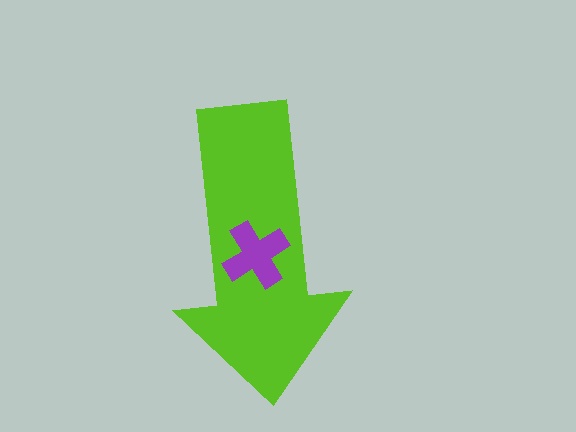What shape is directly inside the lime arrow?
The purple cross.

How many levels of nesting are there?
2.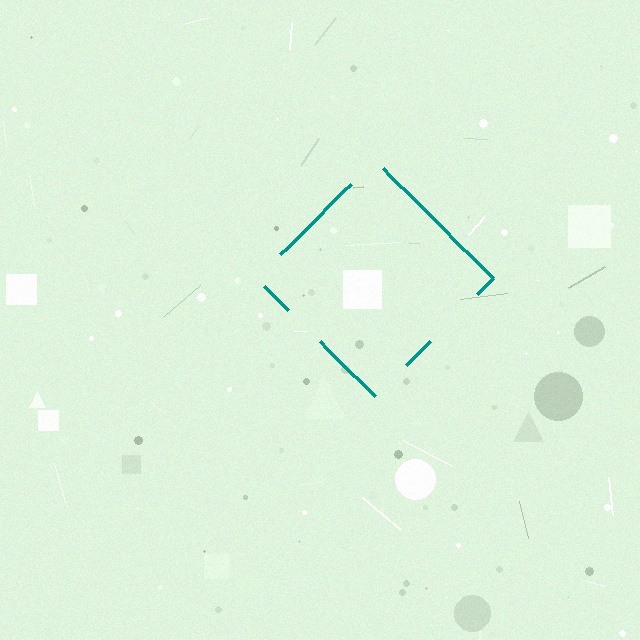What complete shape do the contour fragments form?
The contour fragments form a diamond.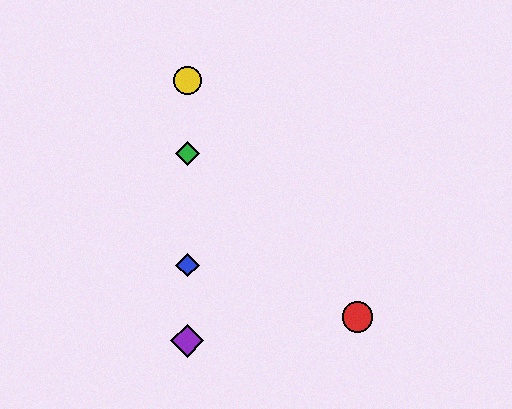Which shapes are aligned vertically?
The blue diamond, the green diamond, the yellow circle, the purple diamond are aligned vertically.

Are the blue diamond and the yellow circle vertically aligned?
Yes, both are at x≈187.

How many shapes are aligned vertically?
4 shapes (the blue diamond, the green diamond, the yellow circle, the purple diamond) are aligned vertically.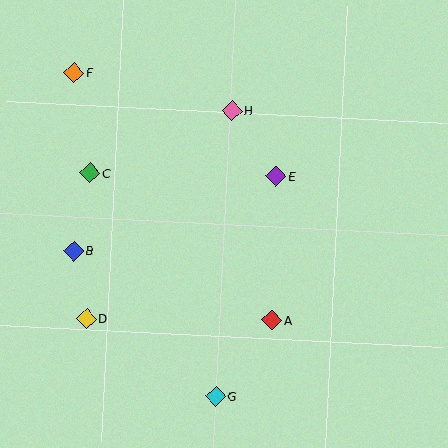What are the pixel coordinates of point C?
Point C is at (90, 173).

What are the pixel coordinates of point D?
Point D is at (86, 318).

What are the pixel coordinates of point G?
Point G is at (216, 396).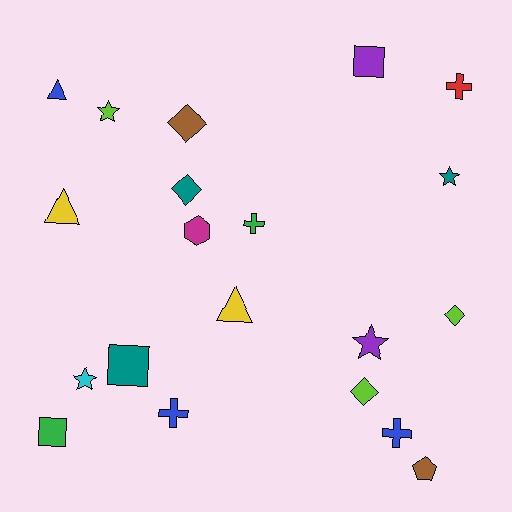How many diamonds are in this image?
There are 4 diamonds.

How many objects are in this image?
There are 20 objects.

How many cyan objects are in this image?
There is 1 cyan object.